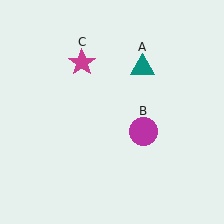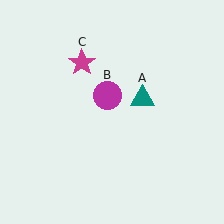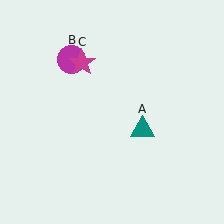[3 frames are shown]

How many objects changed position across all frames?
2 objects changed position: teal triangle (object A), magenta circle (object B).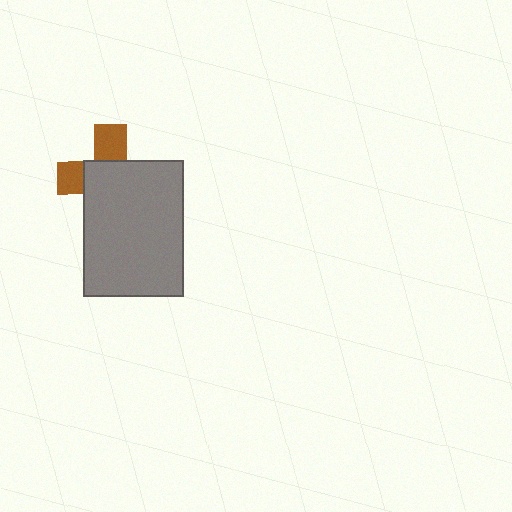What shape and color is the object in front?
The object in front is a gray rectangle.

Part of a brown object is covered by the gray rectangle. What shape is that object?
It is a cross.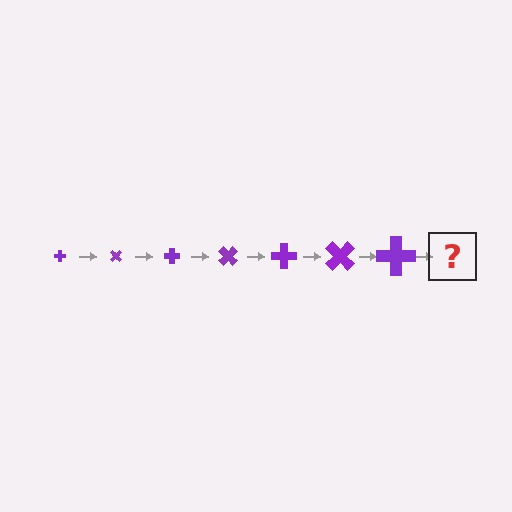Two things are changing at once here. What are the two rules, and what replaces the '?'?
The two rules are that the cross grows larger each step and it rotates 45 degrees each step. The '?' should be a cross, larger than the previous one and rotated 315 degrees from the start.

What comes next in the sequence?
The next element should be a cross, larger than the previous one and rotated 315 degrees from the start.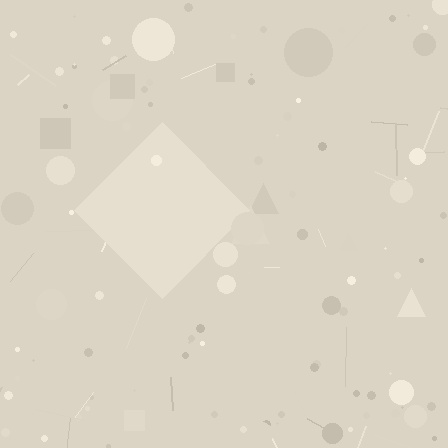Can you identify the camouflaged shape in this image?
The camouflaged shape is a diamond.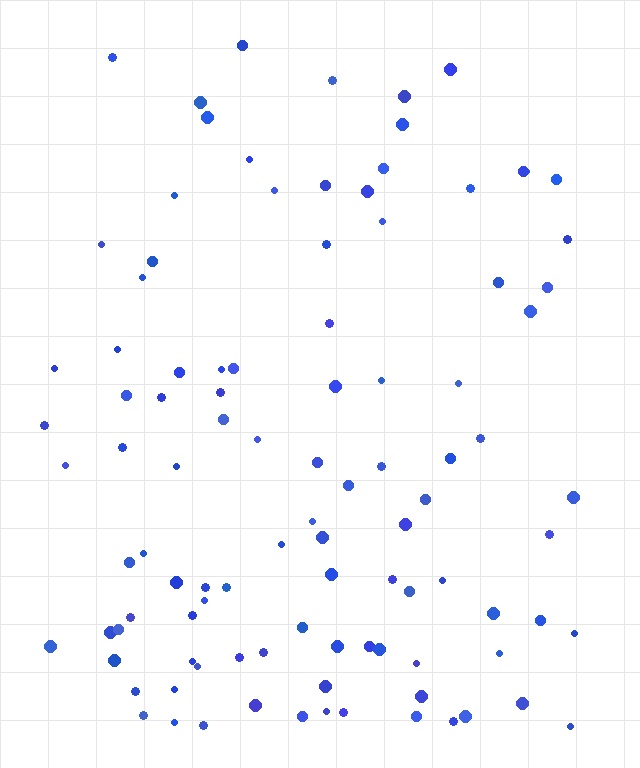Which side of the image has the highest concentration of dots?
The bottom.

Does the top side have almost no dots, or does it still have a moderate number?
Still a moderate number, just noticeably fewer than the bottom.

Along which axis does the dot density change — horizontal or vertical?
Vertical.